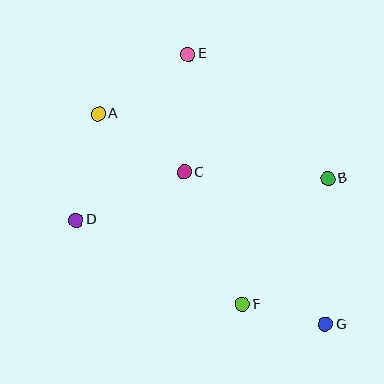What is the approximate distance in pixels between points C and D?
The distance between C and D is approximately 118 pixels.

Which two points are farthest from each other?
Points A and G are farthest from each other.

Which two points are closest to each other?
Points F and G are closest to each other.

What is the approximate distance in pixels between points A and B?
The distance between A and B is approximately 238 pixels.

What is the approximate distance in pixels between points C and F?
The distance between C and F is approximately 145 pixels.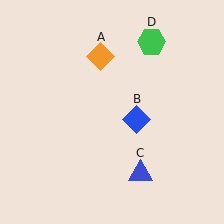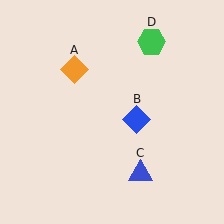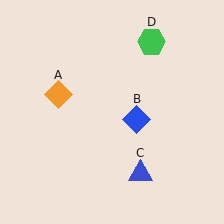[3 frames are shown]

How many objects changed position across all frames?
1 object changed position: orange diamond (object A).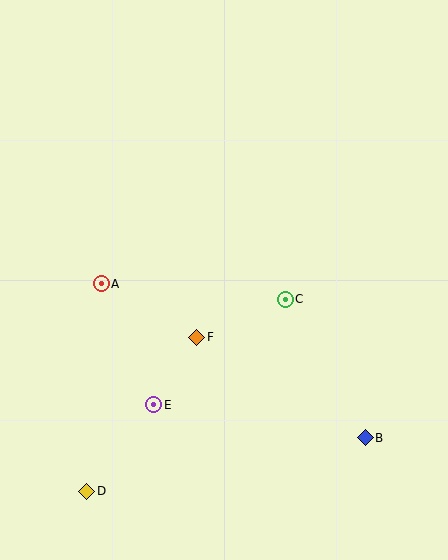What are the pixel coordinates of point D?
Point D is at (87, 491).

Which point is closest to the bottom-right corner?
Point B is closest to the bottom-right corner.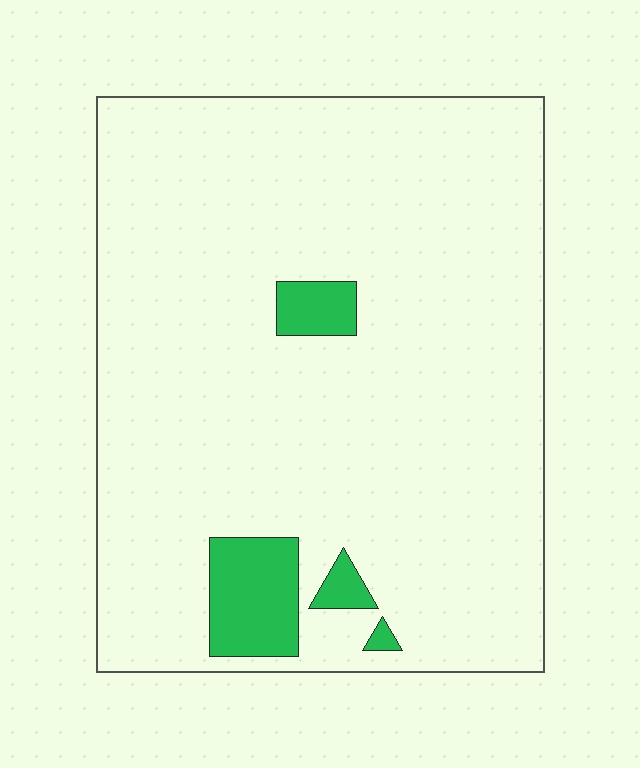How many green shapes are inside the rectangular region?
4.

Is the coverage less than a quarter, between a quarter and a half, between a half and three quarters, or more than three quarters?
Less than a quarter.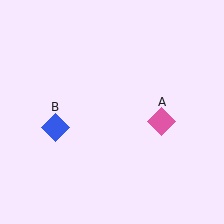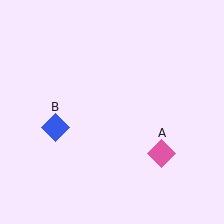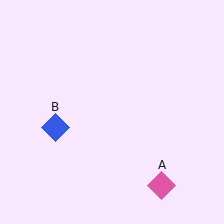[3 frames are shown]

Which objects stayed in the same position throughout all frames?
Blue diamond (object B) remained stationary.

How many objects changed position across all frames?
1 object changed position: pink diamond (object A).